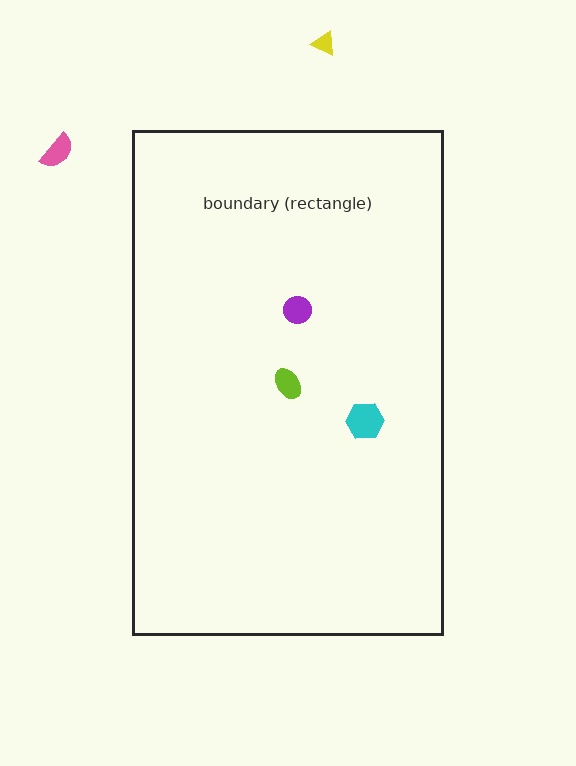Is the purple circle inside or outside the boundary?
Inside.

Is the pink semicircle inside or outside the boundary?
Outside.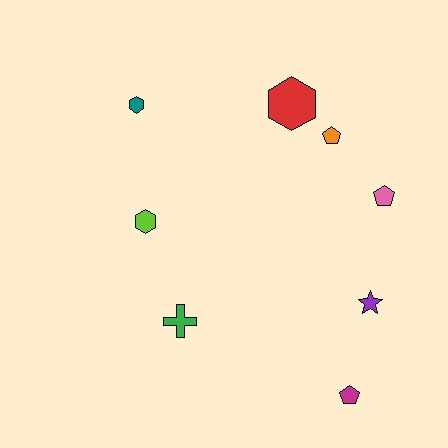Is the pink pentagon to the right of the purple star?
Yes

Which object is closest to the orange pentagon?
The red hexagon is closest to the orange pentagon.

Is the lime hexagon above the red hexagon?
No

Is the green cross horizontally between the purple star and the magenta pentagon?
No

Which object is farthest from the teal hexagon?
The magenta pentagon is farthest from the teal hexagon.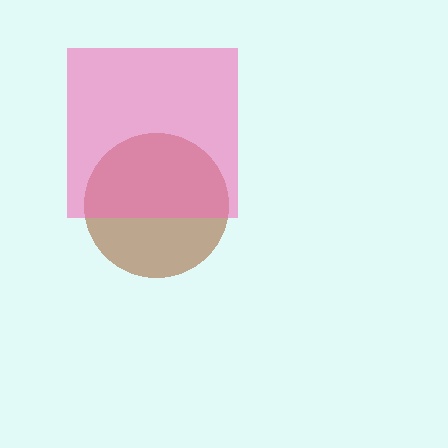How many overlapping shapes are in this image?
There are 2 overlapping shapes in the image.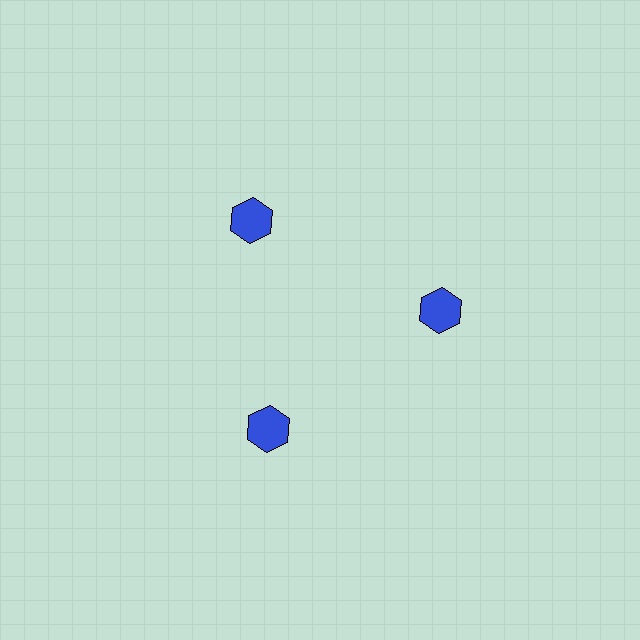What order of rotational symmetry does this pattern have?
This pattern has 3-fold rotational symmetry.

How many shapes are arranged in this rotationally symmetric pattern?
There are 3 shapes, arranged in 3 groups of 1.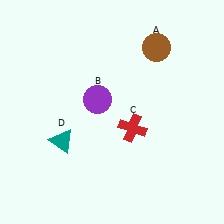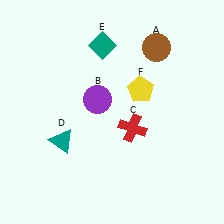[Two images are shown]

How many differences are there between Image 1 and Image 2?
There are 2 differences between the two images.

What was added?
A teal diamond (E), a yellow pentagon (F) were added in Image 2.